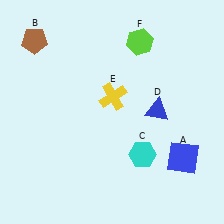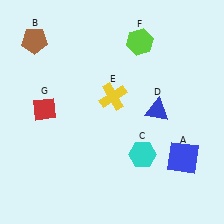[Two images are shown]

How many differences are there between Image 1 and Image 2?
There is 1 difference between the two images.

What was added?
A red diamond (G) was added in Image 2.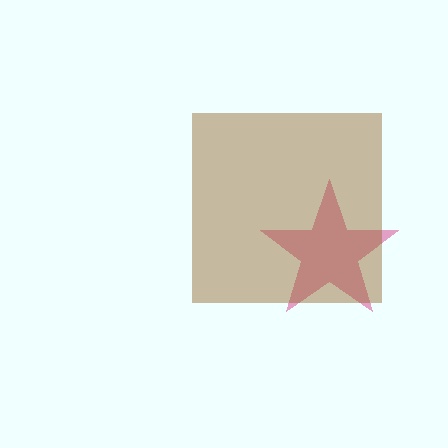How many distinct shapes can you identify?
There are 2 distinct shapes: a pink star, a brown square.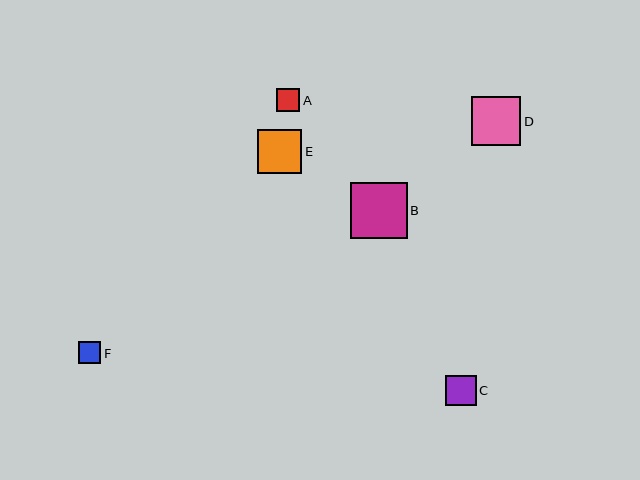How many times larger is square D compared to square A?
Square D is approximately 2.1 times the size of square A.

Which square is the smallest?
Square F is the smallest with a size of approximately 22 pixels.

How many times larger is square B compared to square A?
Square B is approximately 2.4 times the size of square A.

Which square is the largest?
Square B is the largest with a size of approximately 57 pixels.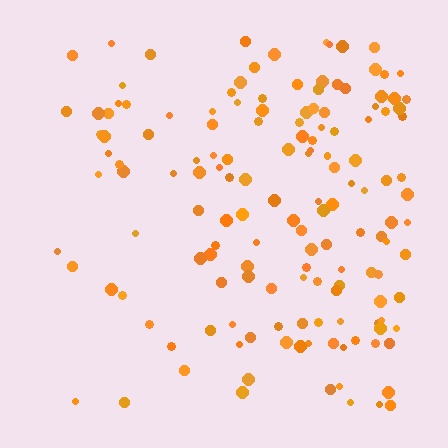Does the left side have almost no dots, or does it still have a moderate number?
Still a moderate number, just noticeably fewer than the right.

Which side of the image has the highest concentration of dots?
The right.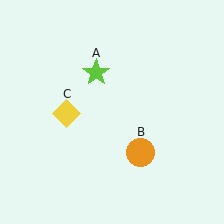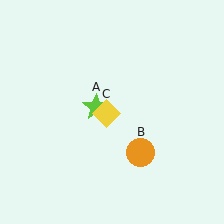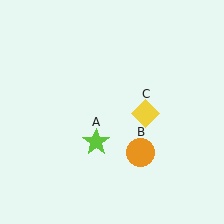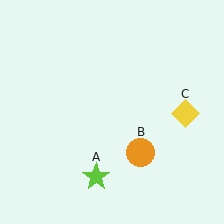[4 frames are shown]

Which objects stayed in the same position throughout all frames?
Orange circle (object B) remained stationary.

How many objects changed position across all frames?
2 objects changed position: lime star (object A), yellow diamond (object C).